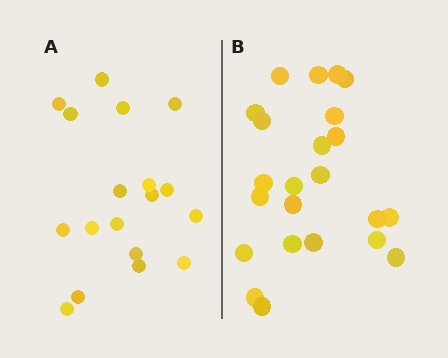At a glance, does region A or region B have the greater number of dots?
Region B (the right region) has more dots.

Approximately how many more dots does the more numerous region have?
Region B has about 5 more dots than region A.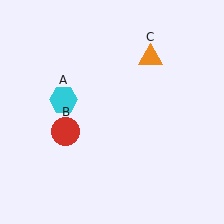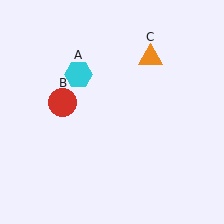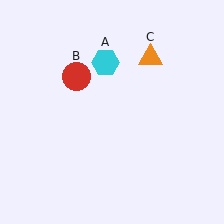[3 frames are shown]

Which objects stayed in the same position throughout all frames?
Orange triangle (object C) remained stationary.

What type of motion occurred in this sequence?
The cyan hexagon (object A), red circle (object B) rotated clockwise around the center of the scene.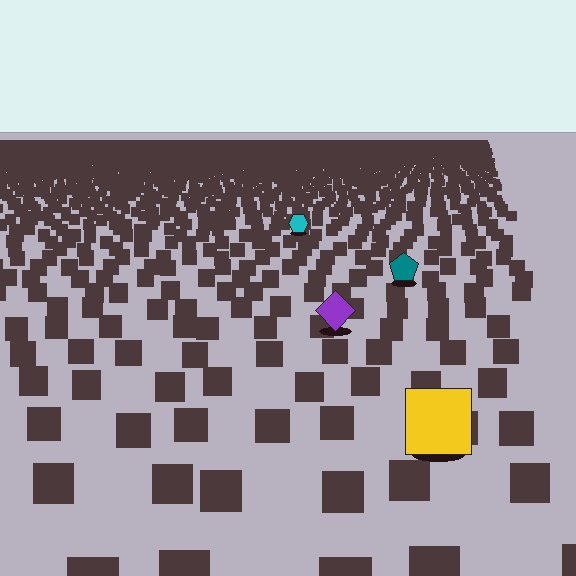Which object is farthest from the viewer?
The cyan hexagon is farthest from the viewer. It appears smaller and the ground texture around it is denser.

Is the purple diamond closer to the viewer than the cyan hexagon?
Yes. The purple diamond is closer — you can tell from the texture gradient: the ground texture is coarser near it.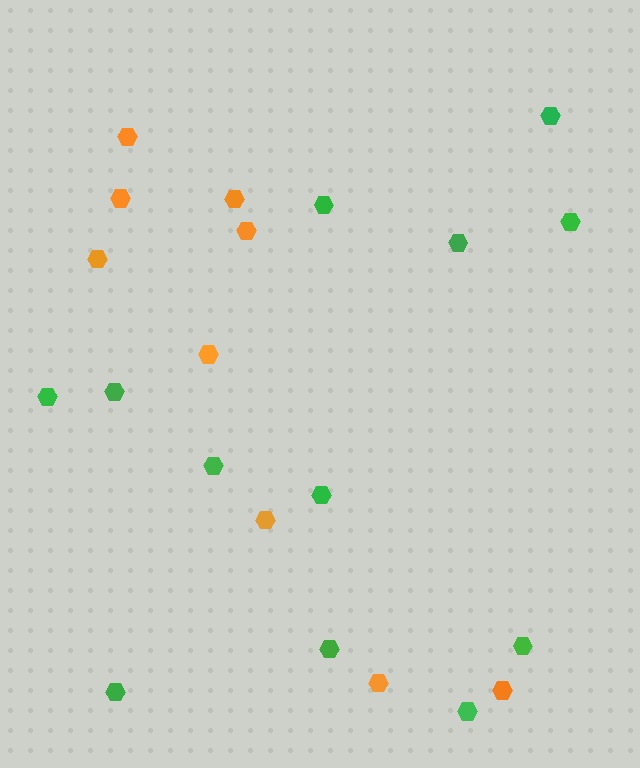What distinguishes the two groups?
There are 2 groups: one group of orange hexagons (9) and one group of green hexagons (12).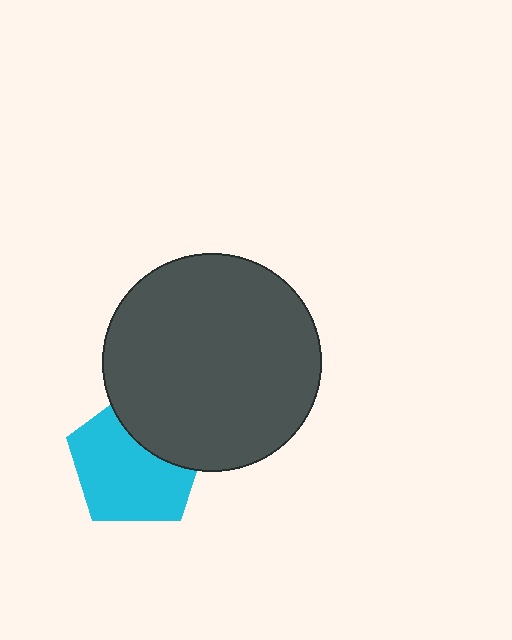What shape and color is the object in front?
The object in front is a dark gray circle.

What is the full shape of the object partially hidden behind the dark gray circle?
The partially hidden object is a cyan pentagon.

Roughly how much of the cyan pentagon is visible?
Most of it is visible (roughly 68%).